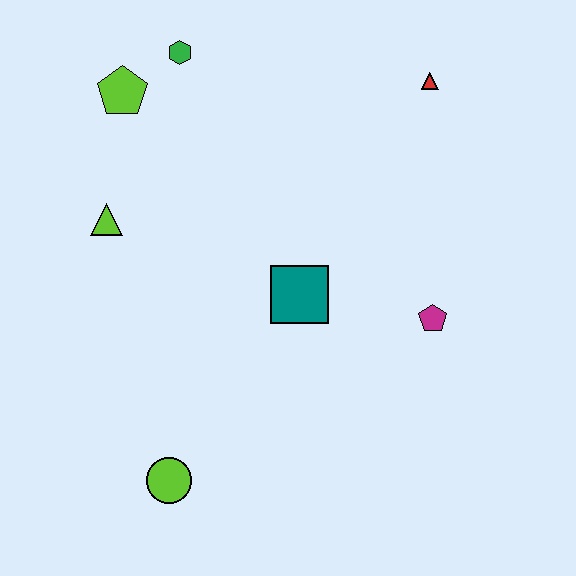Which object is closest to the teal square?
The magenta pentagon is closest to the teal square.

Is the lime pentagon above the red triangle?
No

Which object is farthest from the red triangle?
The lime circle is farthest from the red triangle.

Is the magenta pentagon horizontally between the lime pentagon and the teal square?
No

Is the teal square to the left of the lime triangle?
No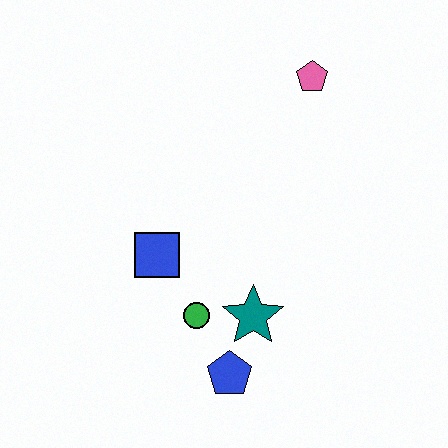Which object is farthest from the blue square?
The pink pentagon is farthest from the blue square.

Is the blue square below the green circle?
No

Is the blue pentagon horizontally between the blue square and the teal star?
Yes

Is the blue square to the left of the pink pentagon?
Yes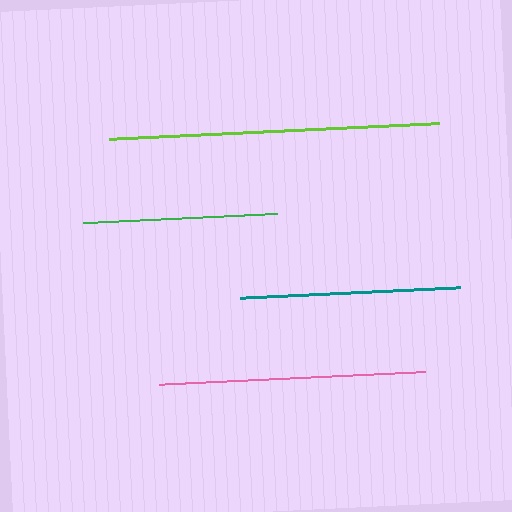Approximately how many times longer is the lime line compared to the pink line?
The lime line is approximately 1.2 times the length of the pink line.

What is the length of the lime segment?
The lime segment is approximately 330 pixels long.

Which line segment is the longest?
The lime line is the longest at approximately 330 pixels.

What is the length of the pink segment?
The pink segment is approximately 267 pixels long.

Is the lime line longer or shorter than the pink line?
The lime line is longer than the pink line.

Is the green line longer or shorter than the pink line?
The pink line is longer than the green line.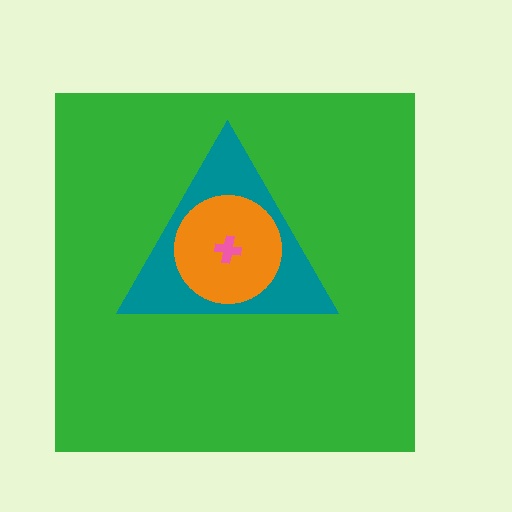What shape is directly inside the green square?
The teal triangle.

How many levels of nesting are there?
4.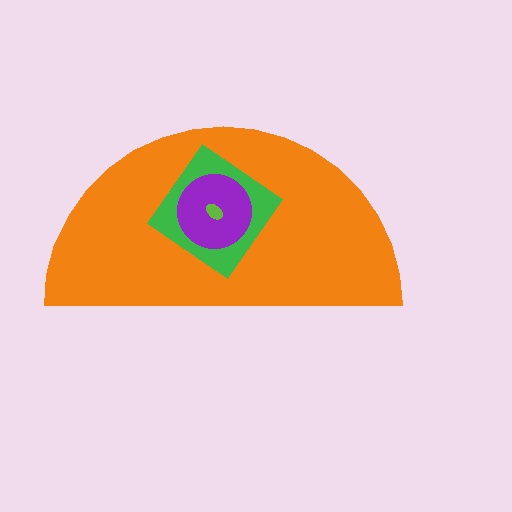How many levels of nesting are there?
4.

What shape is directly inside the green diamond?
The purple circle.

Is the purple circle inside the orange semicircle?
Yes.